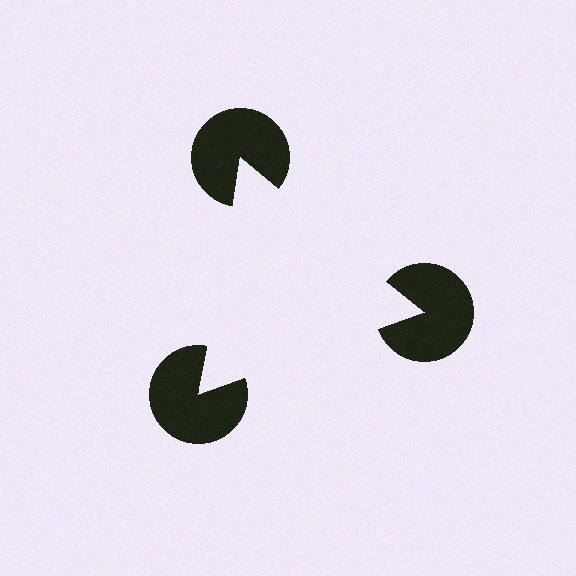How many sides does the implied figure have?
3 sides.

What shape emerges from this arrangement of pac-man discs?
An illusory triangle — its edges are inferred from the aligned wedge cuts in the pac-man discs, not physically drawn.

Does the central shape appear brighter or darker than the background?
It typically appears slightly brighter than the background, even though no actual brightness change is drawn.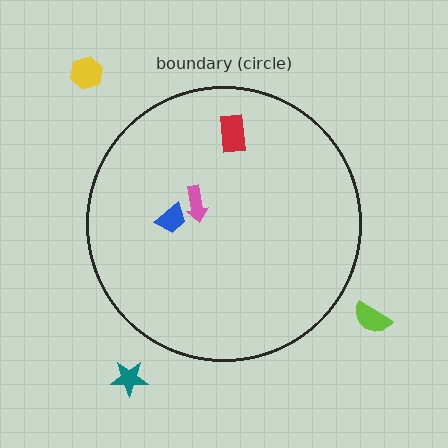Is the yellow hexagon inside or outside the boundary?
Outside.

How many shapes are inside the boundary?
3 inside, 3 outside.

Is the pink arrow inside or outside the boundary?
Inside.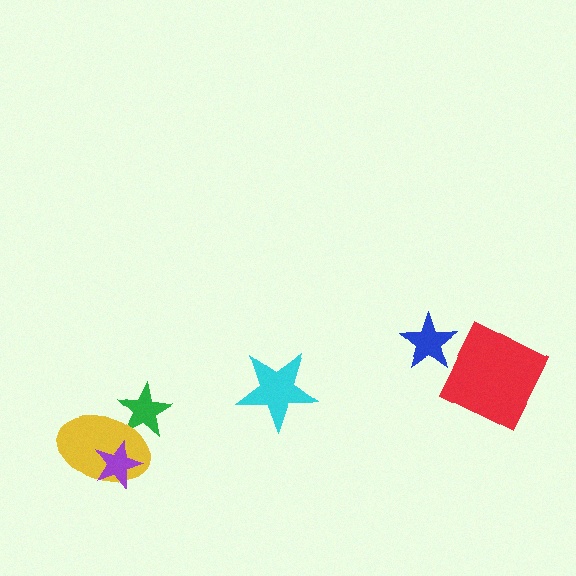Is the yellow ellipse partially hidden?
Yes, it is partially covered by another shape.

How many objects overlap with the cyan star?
0 objects overlap with the cyan star.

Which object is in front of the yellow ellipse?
The purple star is in front of the yellow ellipse.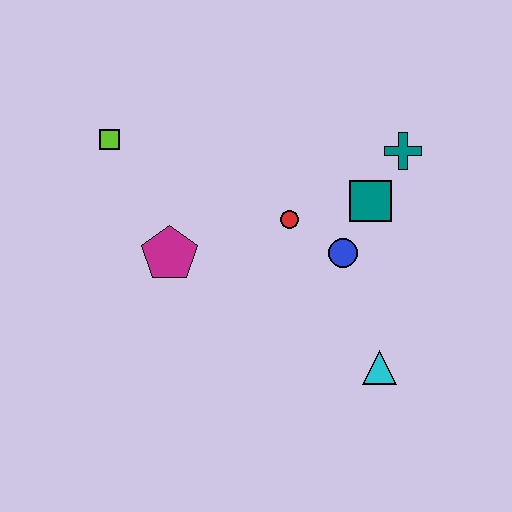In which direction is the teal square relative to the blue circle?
The teal square is above the blue circle.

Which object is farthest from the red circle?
The lime square is farthest from the red circle.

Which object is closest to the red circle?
The blue circle is closest to the red circle.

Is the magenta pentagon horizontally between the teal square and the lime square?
Yes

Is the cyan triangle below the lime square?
Yes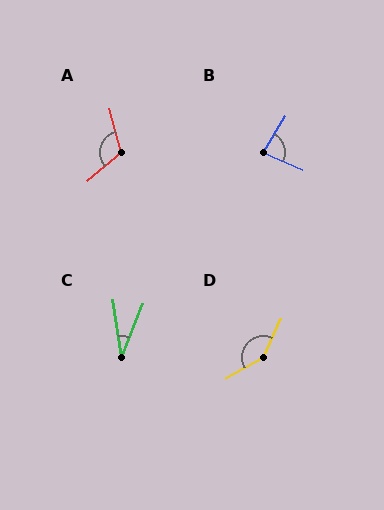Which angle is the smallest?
C, at approximately 31 degrees.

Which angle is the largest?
D, at approximately 143 degrees.